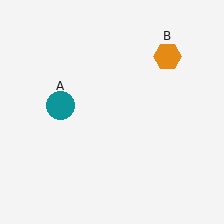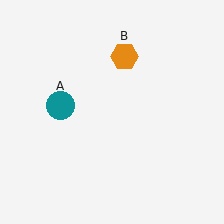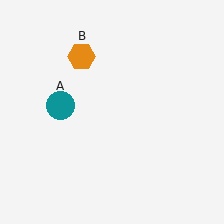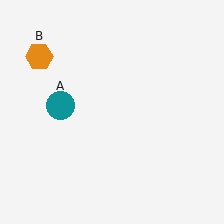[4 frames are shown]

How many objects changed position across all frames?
1 object changed position: orange hexagon (object B).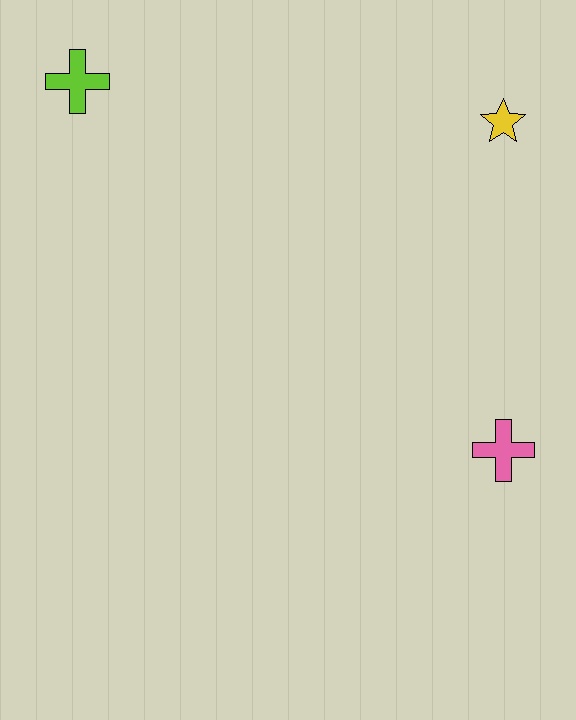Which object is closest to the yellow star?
The pink cross is closest to the yellow star.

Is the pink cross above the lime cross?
No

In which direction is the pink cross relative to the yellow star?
The pink cross is below the yellow star.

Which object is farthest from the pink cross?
The lime cross is farthest from the pink cross.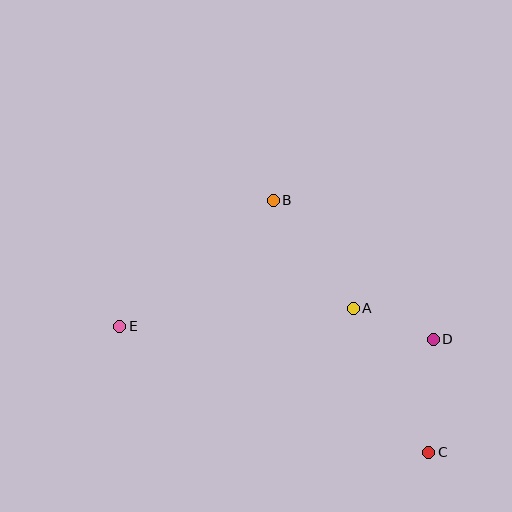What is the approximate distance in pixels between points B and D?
The distance between B and D is approximately 212 pixels.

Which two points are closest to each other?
Points A and D are closest to each other.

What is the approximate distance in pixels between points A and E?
The distance between A and E is approximately 234 pixels.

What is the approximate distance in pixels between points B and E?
The distance between B and E is approximately 199 pixels.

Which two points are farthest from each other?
Points C and E are farthest from each other.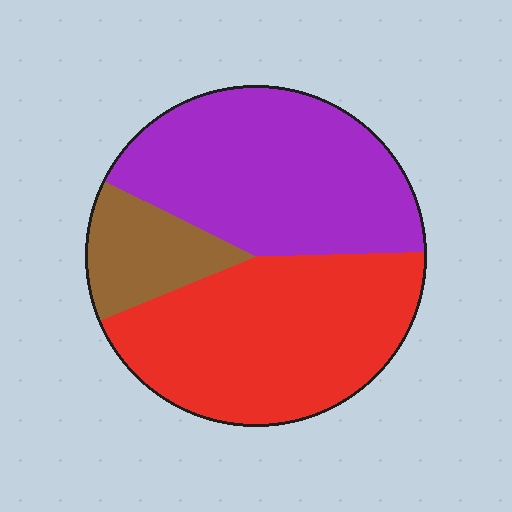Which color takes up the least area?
Brown, at roughly 15%.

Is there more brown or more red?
Red.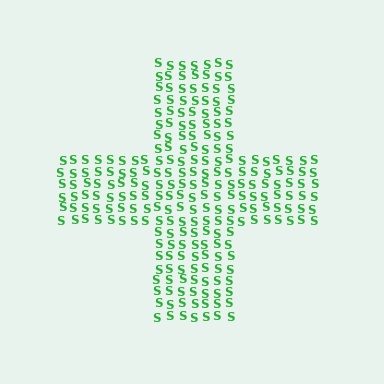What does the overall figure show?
The overall figure shows a cross.